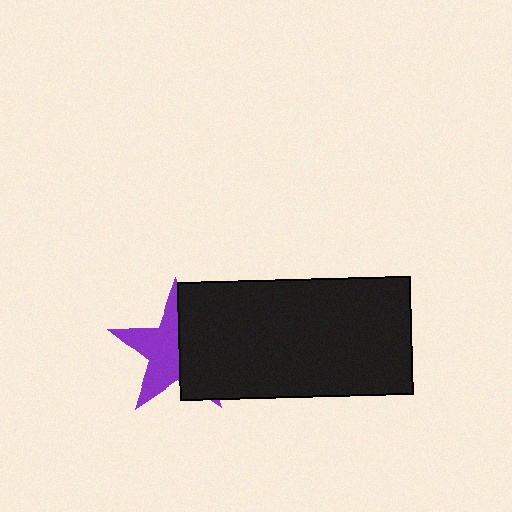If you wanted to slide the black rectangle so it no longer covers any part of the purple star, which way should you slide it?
Slide it right — that is the most direct way to separate the two shapes.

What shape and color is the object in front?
The object in front is a black rectangle.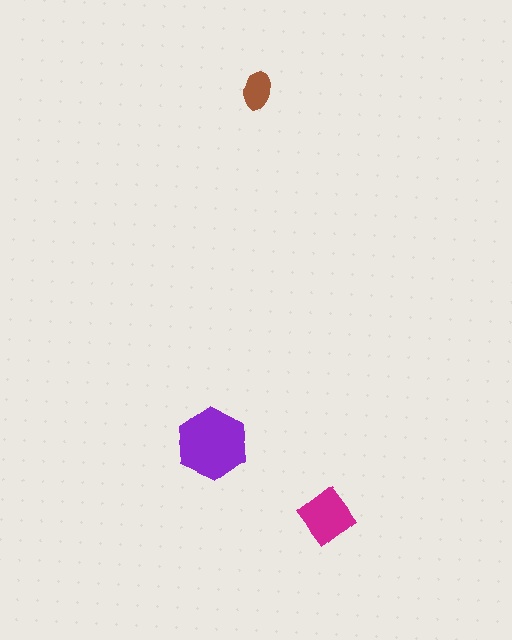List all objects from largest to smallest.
The purple hexagon, the magenta diamond, the brown ellipse.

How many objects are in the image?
There are 3 objects in the image.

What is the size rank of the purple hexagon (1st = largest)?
1st.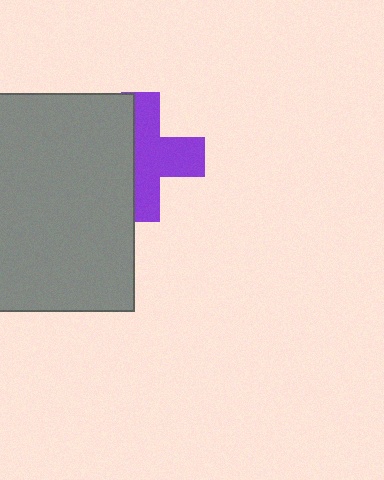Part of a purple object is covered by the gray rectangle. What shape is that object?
It is a cross.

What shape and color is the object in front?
The object in front is a gray rectangle.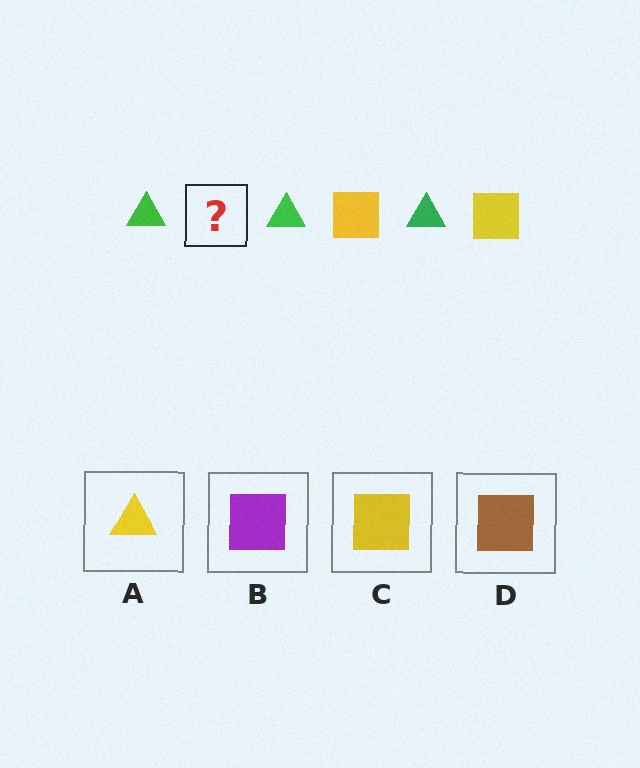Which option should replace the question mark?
Option C.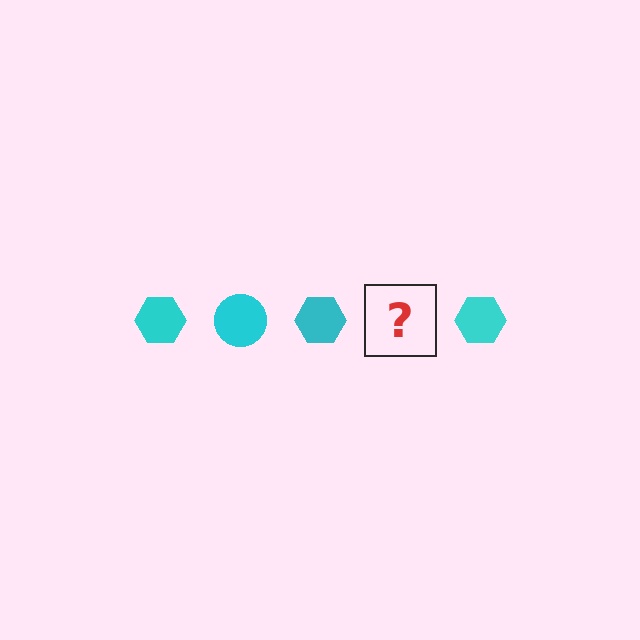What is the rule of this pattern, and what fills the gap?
The rule is that the pattern cycles through hexagon, circle shapes in cyan. The gap should be filled with a cyan circle.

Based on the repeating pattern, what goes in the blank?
The blank should be a cyan circle.